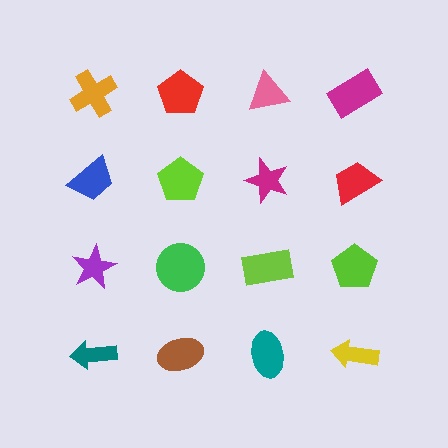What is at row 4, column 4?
A yellow arrow.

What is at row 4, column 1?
A teal arrow.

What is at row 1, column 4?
A magenta rectangle.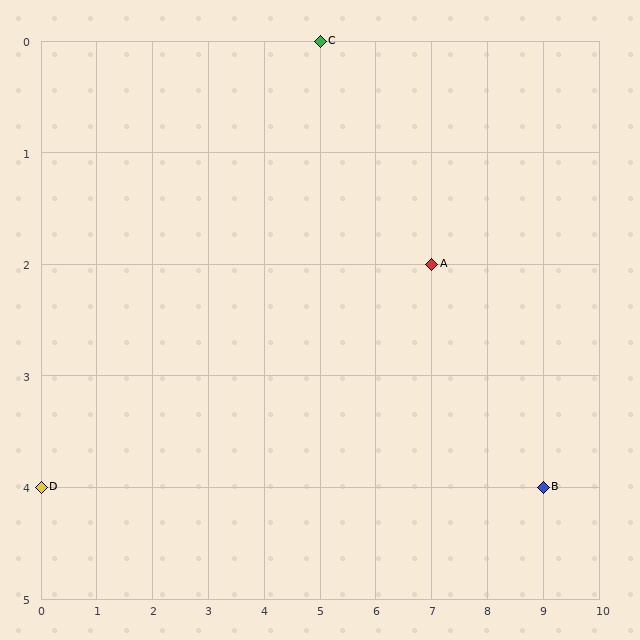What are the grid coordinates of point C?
Point C is at grid coordinates (5, 0).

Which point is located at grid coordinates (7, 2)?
Point A is at (7, 2).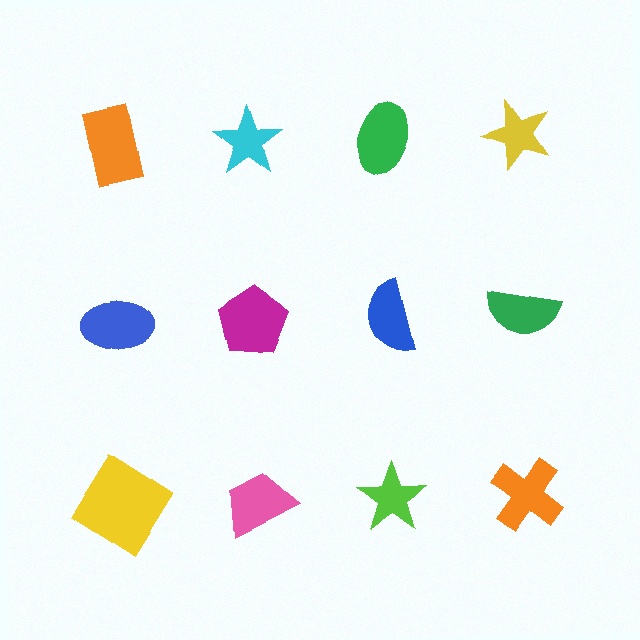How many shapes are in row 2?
4 shapes.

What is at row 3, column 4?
An orange cross.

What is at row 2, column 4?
A green semicircle.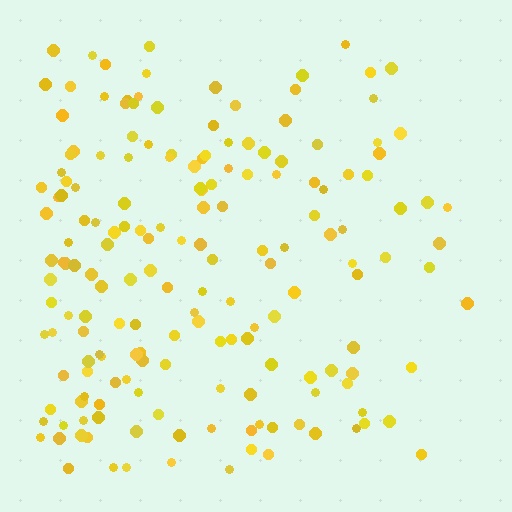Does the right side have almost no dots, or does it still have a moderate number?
Still a moderate number, just noticeably fewer than the left.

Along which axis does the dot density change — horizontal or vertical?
Horizontal.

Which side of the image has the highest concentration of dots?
The left.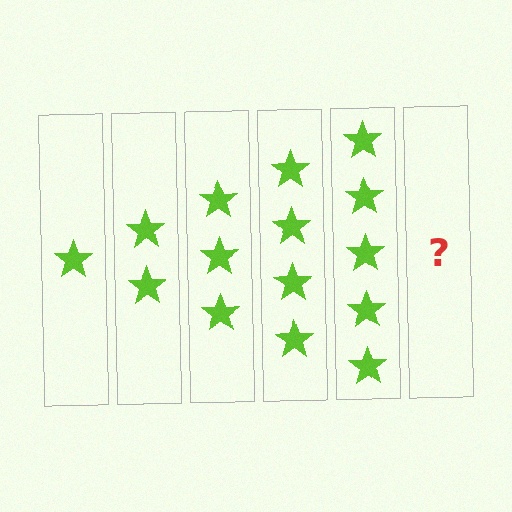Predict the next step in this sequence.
The next step is 6 stars.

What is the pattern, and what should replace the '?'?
The pattern is that each step adds one more star. The '?' should be 6 stars.